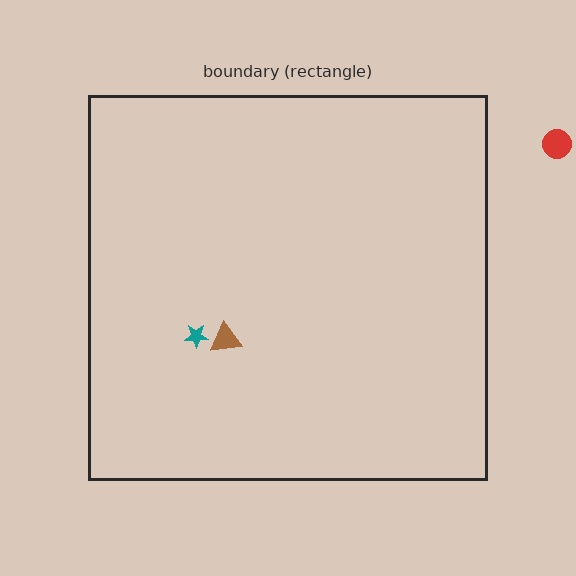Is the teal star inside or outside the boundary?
Inside.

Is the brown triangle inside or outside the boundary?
Inside.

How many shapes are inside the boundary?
2 inside, 1 outside.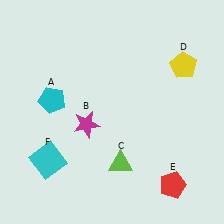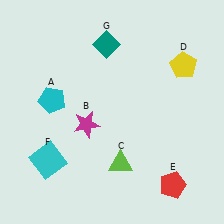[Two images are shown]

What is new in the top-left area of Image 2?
A teal diamond (G) was added in the top-left area of Image 2.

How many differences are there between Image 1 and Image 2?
There is 1 difference between the two images.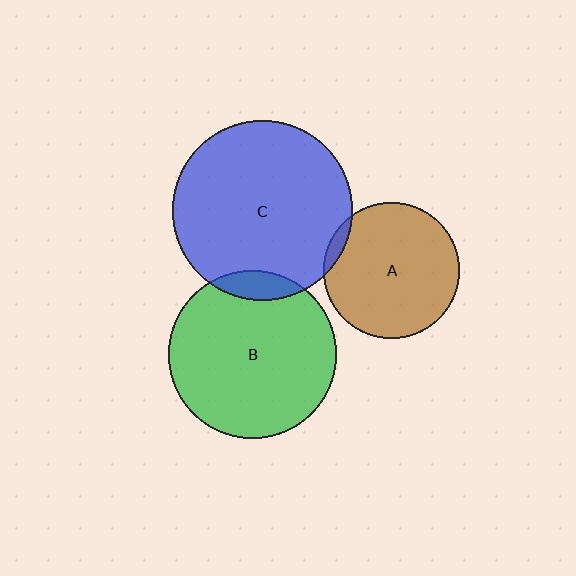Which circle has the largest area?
Circle C (blue).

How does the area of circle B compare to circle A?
Approximately 1.5 times.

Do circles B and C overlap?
Yes.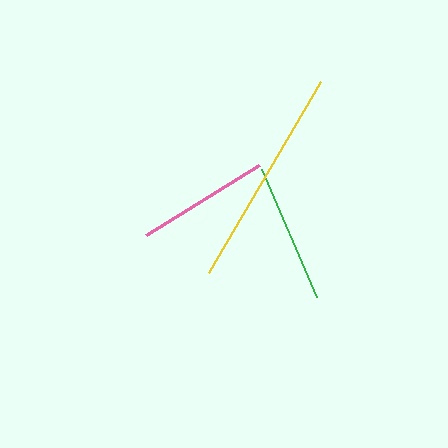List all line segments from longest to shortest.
From longest to shortest: yellow, green, pink.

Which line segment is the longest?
The yellow line is the longest at approximately 222 pixels.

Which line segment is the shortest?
The pink line is the shortest at approximately 133 pixels.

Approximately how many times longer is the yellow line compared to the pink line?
The yellow line is approximately 1.7 times the length of the pink line.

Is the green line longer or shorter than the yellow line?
The yellow line is longer than the green line.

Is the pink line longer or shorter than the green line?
The green line is longer than the pink line.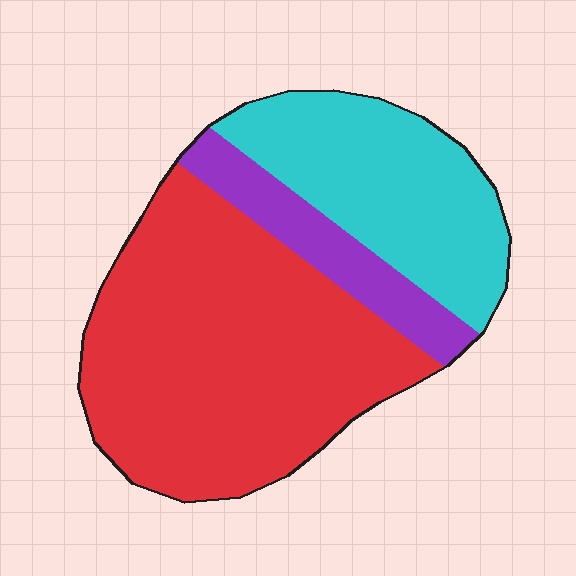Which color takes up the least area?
Purple, at roughly 15%.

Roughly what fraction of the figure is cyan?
Cyan takes up between a sixth and a third of the figure.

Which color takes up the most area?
Red, at roughly 55%.